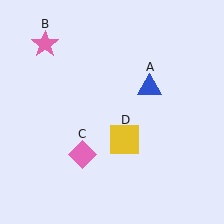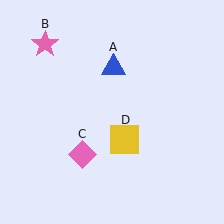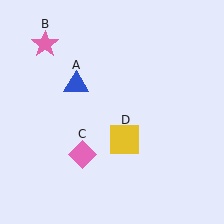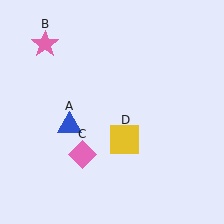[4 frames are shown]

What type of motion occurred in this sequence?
The blue triangle (object A) rotated counterclockwise around the center of the scene.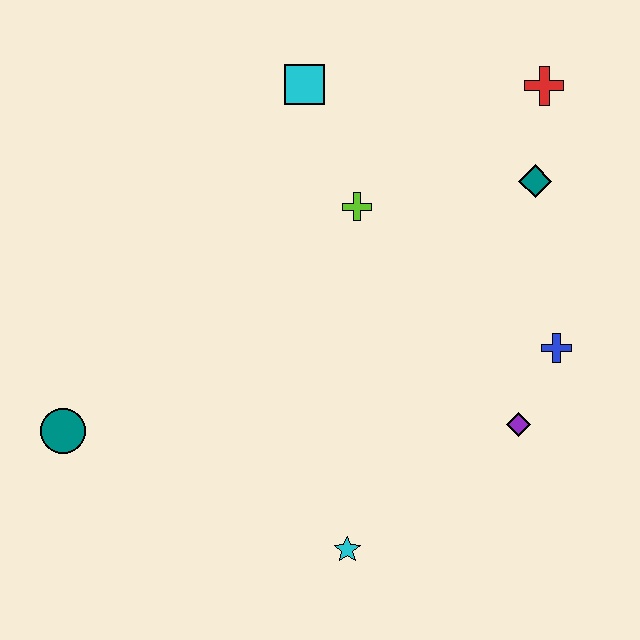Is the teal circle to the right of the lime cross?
No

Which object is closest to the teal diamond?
The red cross is closest to the teal diamond.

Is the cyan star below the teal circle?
Yes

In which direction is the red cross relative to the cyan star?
The red cross is above the cyan star.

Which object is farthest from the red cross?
The teal circle is farthest from the red cross.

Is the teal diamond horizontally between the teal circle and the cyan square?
No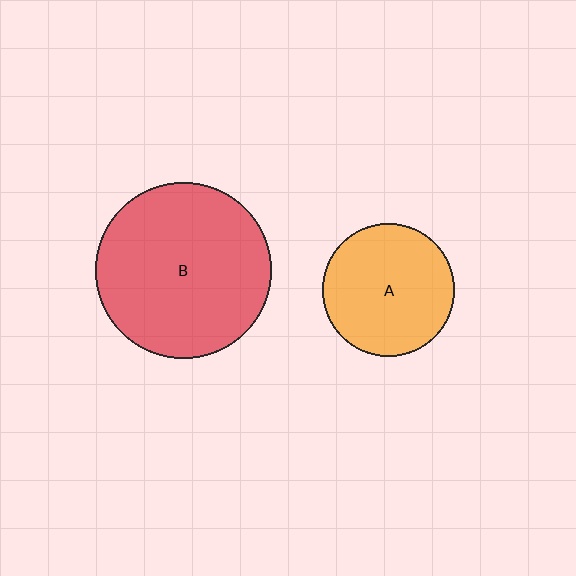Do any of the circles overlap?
No, none of the circles overlap.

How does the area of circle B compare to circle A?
Approximately 1.8 times.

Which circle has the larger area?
Circle B (red).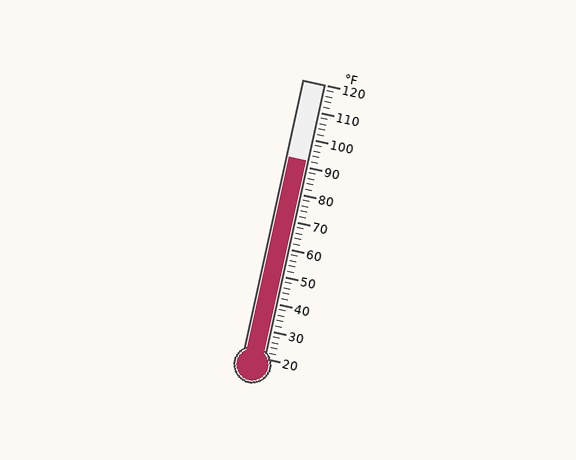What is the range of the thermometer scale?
The thermometer scale ranges from 20°F to 120°F.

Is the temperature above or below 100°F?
The temperature is below 100°F.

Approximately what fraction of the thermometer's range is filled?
The thermometer is filled to approximately 70% of its range.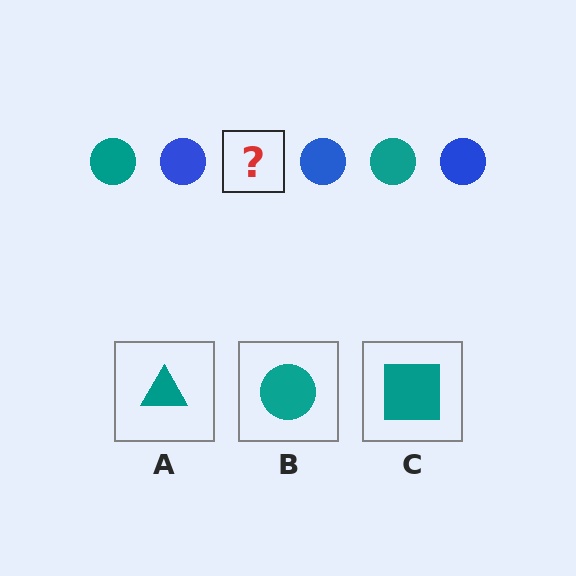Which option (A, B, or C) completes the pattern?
B.